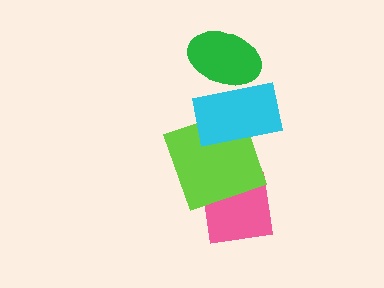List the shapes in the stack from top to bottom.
From top to bottom: the green ellipse, the cyan rectangle, the lime square, the pink square.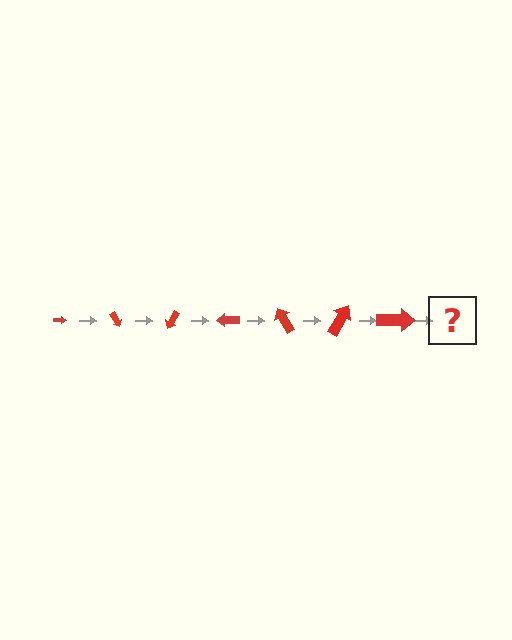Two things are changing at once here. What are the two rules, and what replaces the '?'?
The two rules are that the arrow grows larger each step and it rotates 60 degrees each step. The '?' should be an arrow, larger than the previous one and rotated 420 degrees from the start.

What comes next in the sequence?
The next element should be an arrow, larger than the previous one and rotated 420 degrees from the start.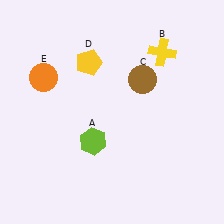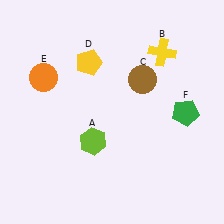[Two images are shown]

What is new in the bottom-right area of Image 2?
A green pentagon (F) was added in the bottom-right area of Image 2.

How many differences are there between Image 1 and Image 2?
There is 1 difference between the two images.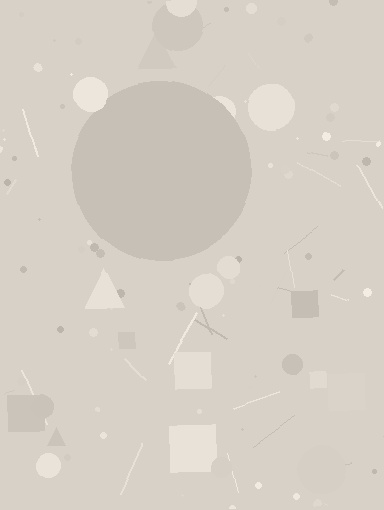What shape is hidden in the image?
A circle is hidden in the image.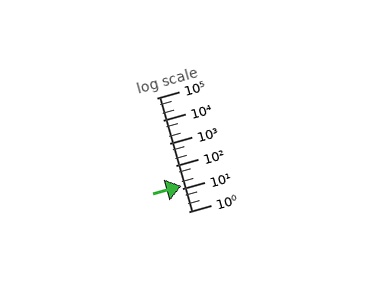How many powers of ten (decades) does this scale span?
The scale spans 5 decades, from 1 to 100000.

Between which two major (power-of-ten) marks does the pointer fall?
The pointer is between 10 and 100.